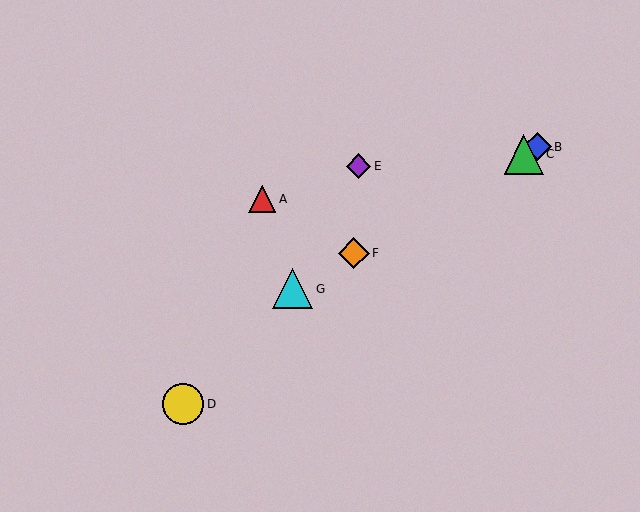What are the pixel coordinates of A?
Object A is at (262, 199).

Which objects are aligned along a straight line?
Objects B, C, F, G are aligned along a straight line.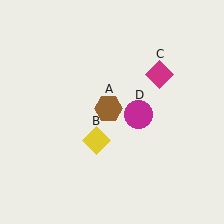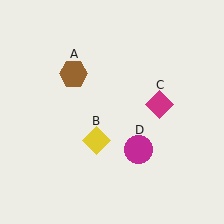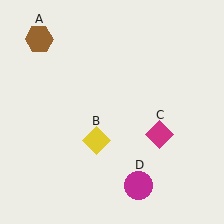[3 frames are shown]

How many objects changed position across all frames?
3 objects changed position: brown hexagon (object A), magenta diamond (object C), magenta circle (object D).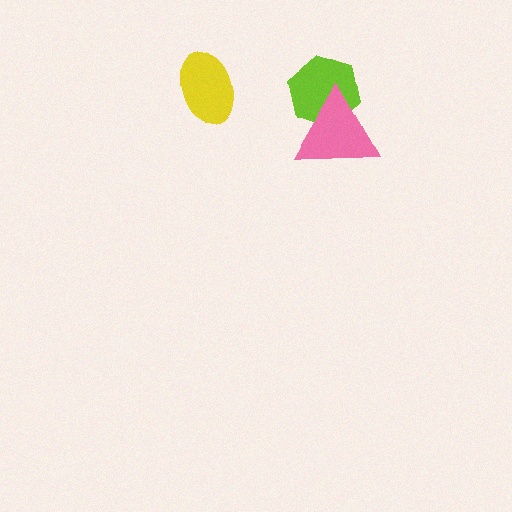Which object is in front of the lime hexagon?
The pink triangle is in front of the lime hexagon.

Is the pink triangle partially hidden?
No, no other shape covers it.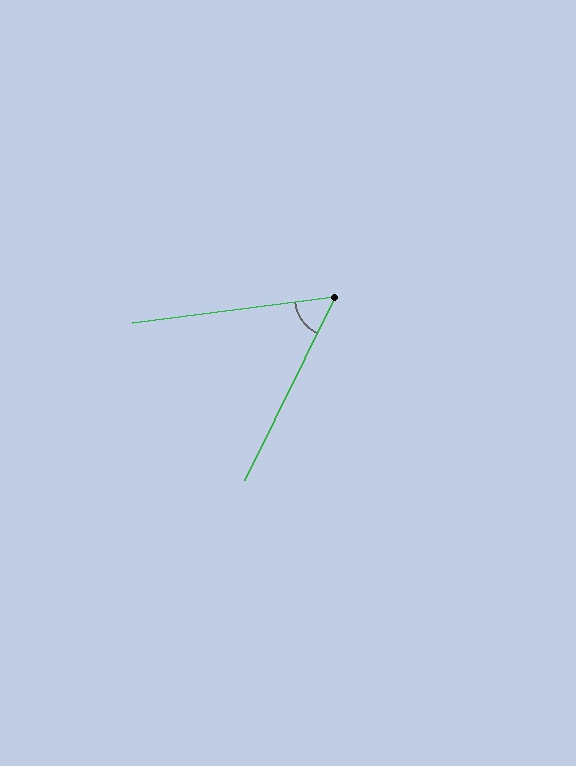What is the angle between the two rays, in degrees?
Approximately 57 degrees.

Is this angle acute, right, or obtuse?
It is acute.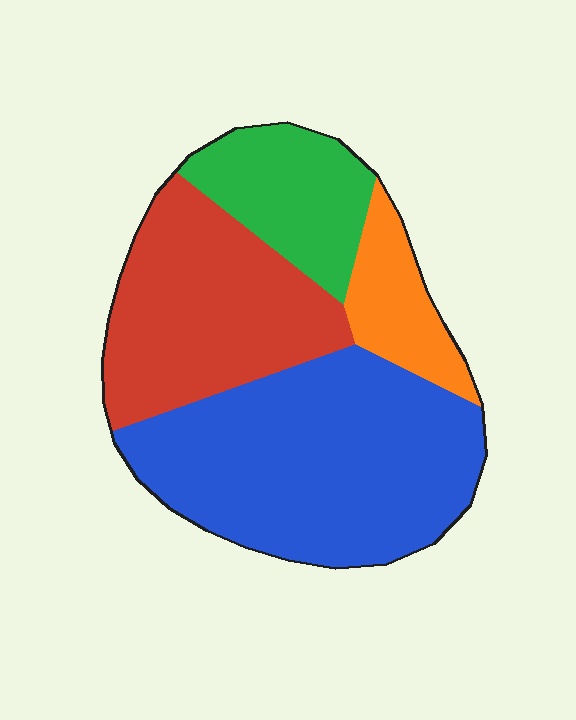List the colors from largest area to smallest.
From largest to smallest: blue, red, green, orange.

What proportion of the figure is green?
Green takes up about one sixth (1/6) of the figure.